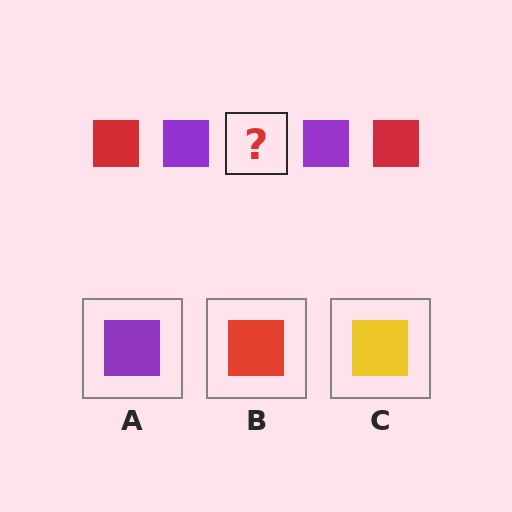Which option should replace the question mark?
Option B.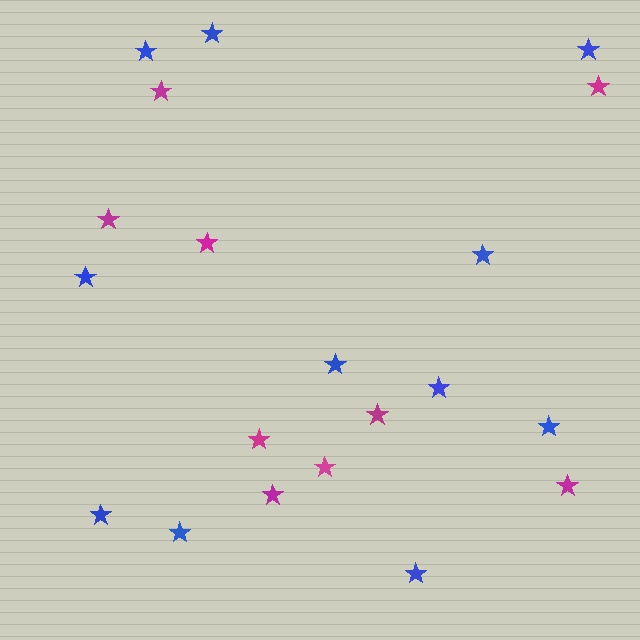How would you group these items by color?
There are 2 groups: one group of blue stars (11) and one group of magenta stars (9).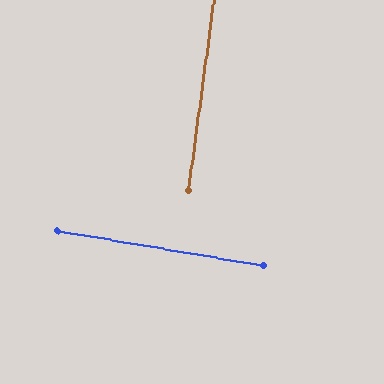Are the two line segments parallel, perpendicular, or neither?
Perpendicular — they meet at approximately 88°.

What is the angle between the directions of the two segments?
Approximately 88 degrees.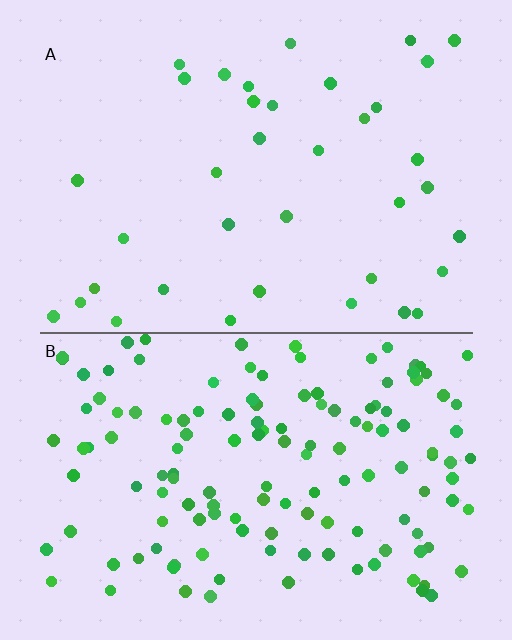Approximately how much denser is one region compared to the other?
Approximately 3.7× — region B over region A.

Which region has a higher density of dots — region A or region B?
B (the bottom).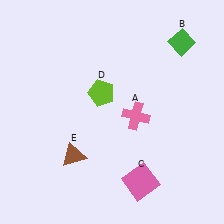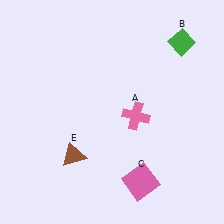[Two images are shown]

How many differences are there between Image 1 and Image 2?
There is 1 difference between the two images.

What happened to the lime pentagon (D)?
The lime pentagon (D) was removed in Image 2. It was in the top-left area of Image 1.